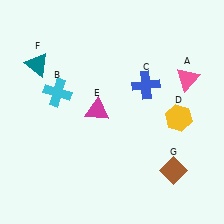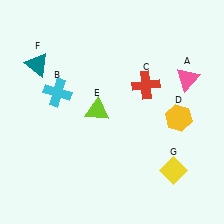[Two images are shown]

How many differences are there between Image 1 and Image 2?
There are 3 differences between the two images.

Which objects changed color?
C changed from blue to red. E changed from magenta to lime. G changed from brown to yellow.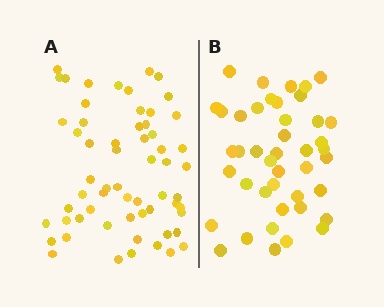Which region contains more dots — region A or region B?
Region A (the left region) has more dots.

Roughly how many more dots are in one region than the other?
Region A has approximately 15 more dots than region B.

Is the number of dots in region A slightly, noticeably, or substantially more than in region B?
Region A has noticeably more, but not dramatically so. The ratio is roughly 1.4 to 1.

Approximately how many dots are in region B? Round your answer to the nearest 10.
About 40 dots. (The exact count is 43, which rounds to 40.)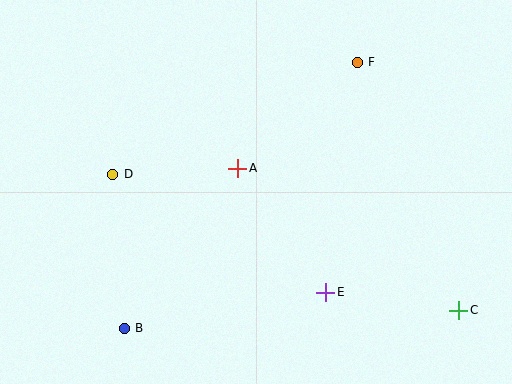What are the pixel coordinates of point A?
Point A is at (238, 168).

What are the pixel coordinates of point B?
Point B is at (124, 328).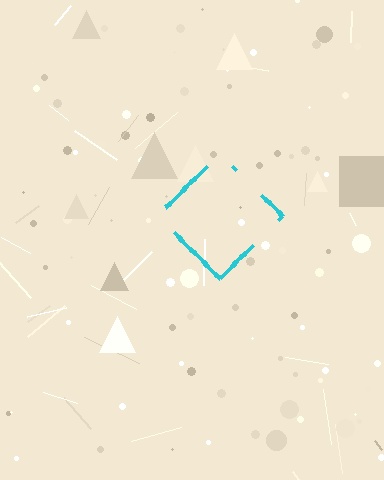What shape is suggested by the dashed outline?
The dashed outline suggests a diamond.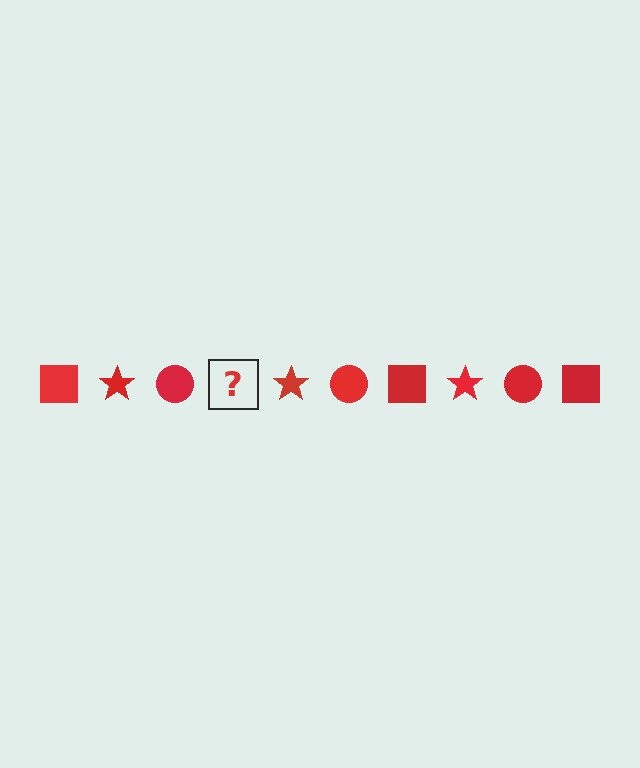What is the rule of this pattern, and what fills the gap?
The rule is that the pattern cycles through square, star, circle shapes in red. The gap should be filled with a red square.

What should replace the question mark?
The question mark should be replaced with a red square.